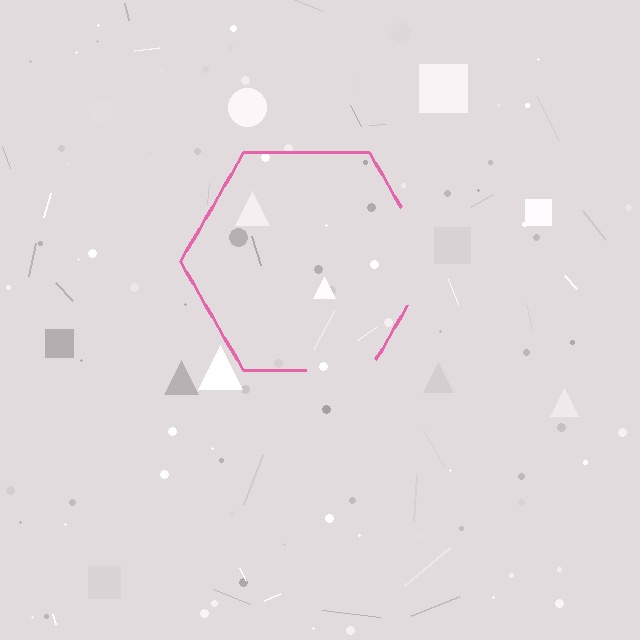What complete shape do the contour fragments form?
The contour fragments form a hexagon.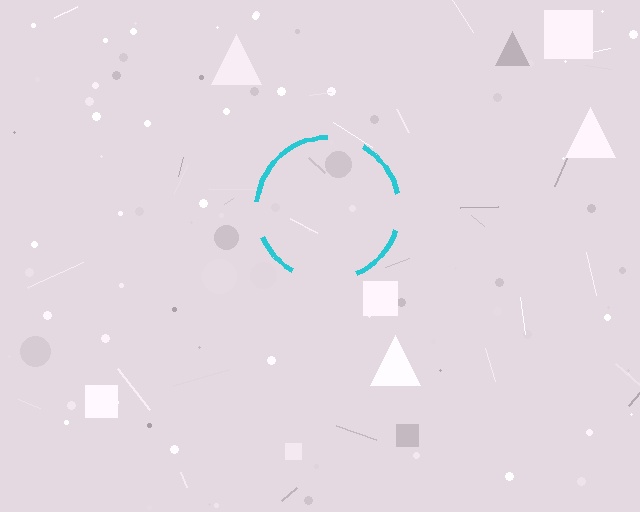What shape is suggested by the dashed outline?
The dashed outline suggests a circle.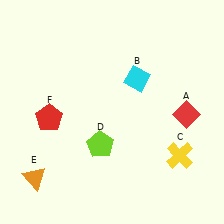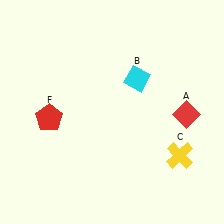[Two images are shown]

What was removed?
The orange triangle (E), the lime pentagon (D) were removed in Image 2.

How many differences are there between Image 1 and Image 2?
There are 2 differences between the two images.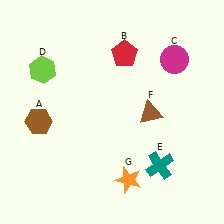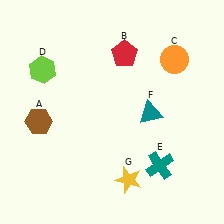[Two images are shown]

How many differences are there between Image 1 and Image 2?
There are 3 differences between the two images.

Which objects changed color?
C changed from magenta to orange. F changed from brown to teal. G changed from orange to yellow.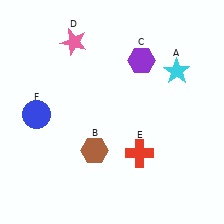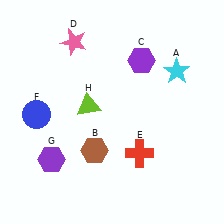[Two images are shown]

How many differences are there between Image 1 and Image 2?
There are 2 differences between the two images.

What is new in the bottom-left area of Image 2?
A purple hexagon (G) was added in the bottom-left area of Image 2.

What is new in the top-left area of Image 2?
A lime triangle (H) was added in the top-left area of Image 2.